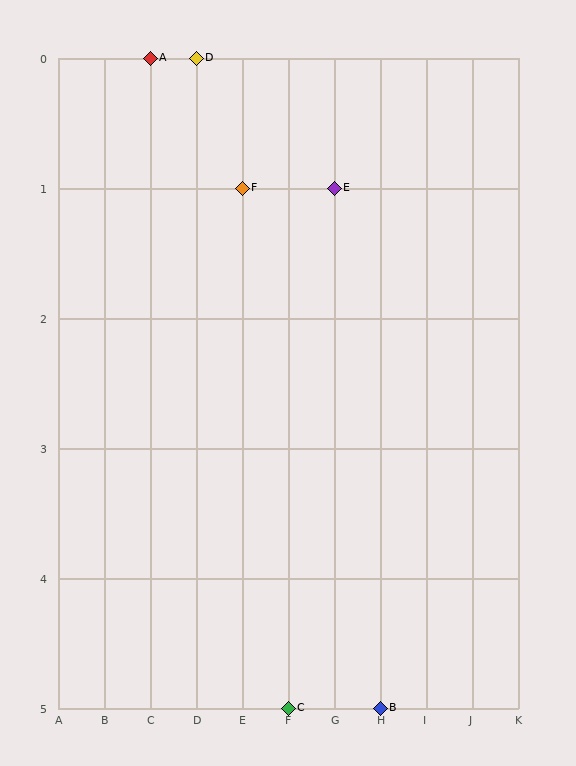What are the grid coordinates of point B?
Point B is at grid coordinates (H, 5).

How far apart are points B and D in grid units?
Points B and D are 4 columns and 5 rows apart (about 6.4 grid units diagonally).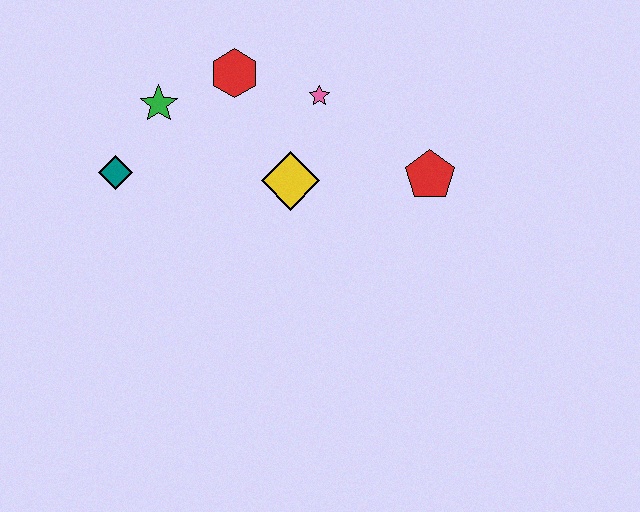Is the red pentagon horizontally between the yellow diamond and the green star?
No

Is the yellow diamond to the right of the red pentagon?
No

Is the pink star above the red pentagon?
Yes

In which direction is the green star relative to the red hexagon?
The green star is to the left of the red hexagon.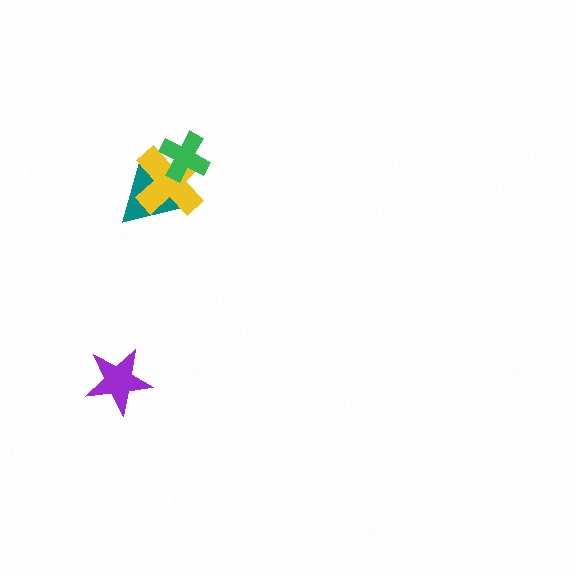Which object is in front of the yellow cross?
The green cross is in front of the yellow cross.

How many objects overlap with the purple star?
0 objects overlap with the purple star.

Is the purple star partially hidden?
No, no other shape covers it.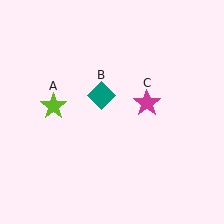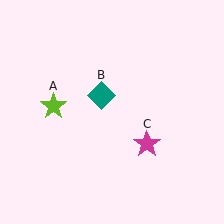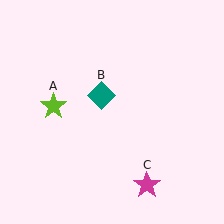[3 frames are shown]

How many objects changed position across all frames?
1 object changed position: magenta star (object C).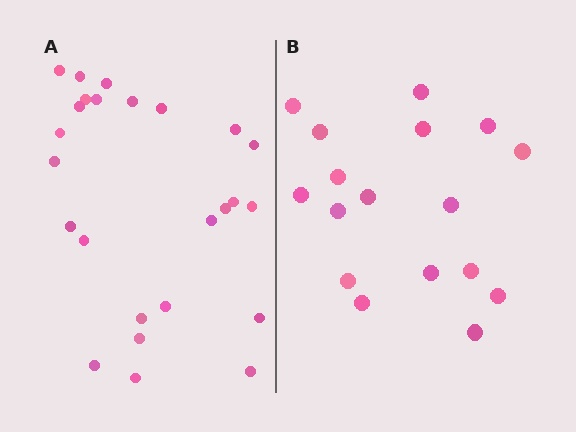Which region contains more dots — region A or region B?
Region A (the left region) has more dots.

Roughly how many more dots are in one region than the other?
Region A has roughly 8 or so more dots than region B.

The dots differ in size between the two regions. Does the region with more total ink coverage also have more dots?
No. Region B has more total ink coverage because its dots are larger, but region A actually contains more individual dots. Total area can be misleading — the number of items is what matters here.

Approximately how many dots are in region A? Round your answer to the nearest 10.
About 20 dots. (The exact count is 25, which rounds to 20.)